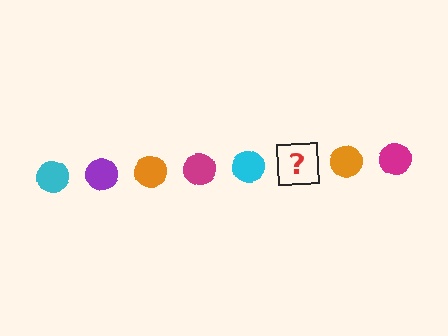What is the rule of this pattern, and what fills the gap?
The rule is that the pattern cycles through cyan, purple, orange, magenta circles. The gap should be filled with a purple circle.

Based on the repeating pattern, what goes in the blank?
The blank should be a purple circle.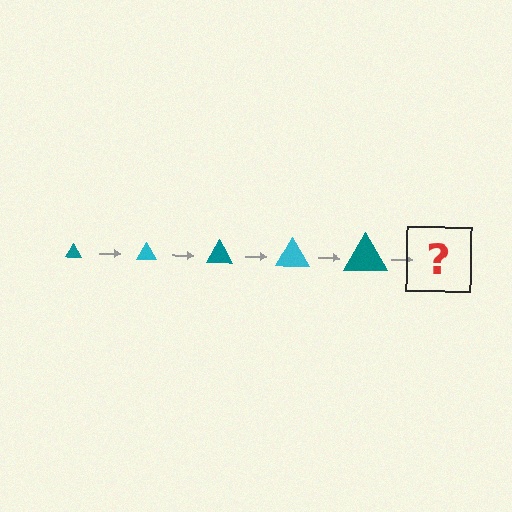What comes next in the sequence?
The next element should be a cyan triangle, larger than the previous one.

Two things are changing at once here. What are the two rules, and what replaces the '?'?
The two rules are that the triangle grows larger each step and the color cycles through teal and cyan. The '?' should be a cyan triangle, larger than the previous one.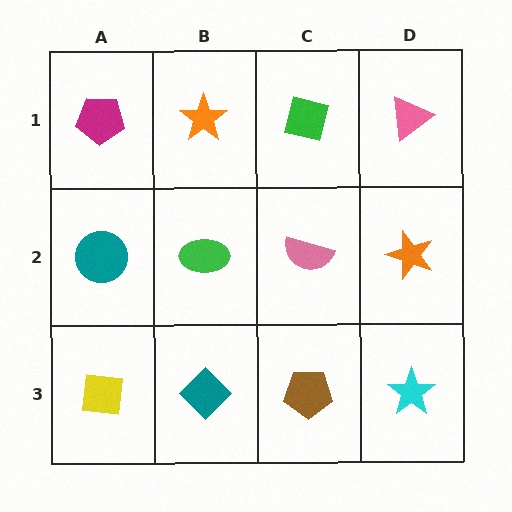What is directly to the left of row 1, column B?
A magenta pentagon.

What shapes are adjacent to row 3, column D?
An orange star (row 2, column D), a brown pentagon (row 3, column C).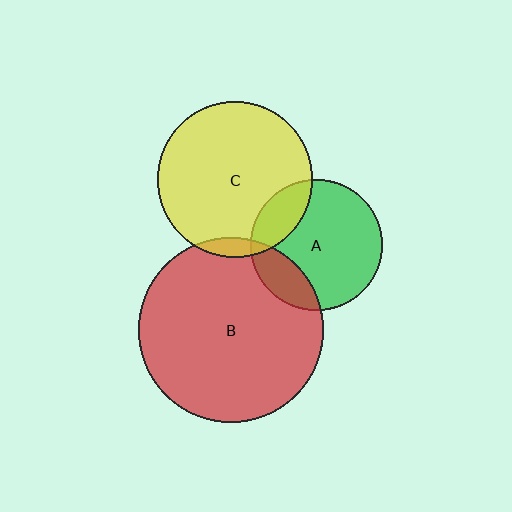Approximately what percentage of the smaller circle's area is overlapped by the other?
Approximately 20%.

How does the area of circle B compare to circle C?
Approximately 1.4 times.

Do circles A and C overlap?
Yes.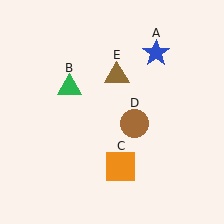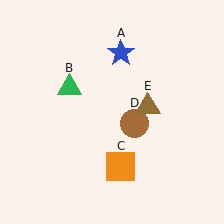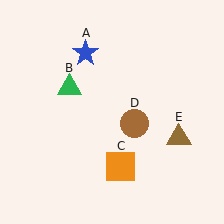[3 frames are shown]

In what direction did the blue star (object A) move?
The blue star (object A) moved left.